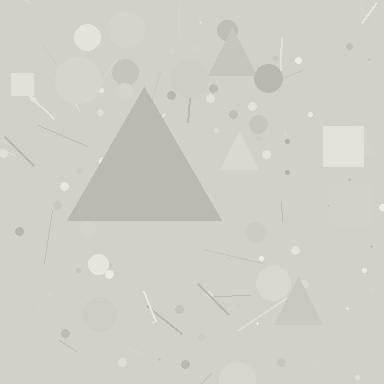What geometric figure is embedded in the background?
A triangle is embedded in the background.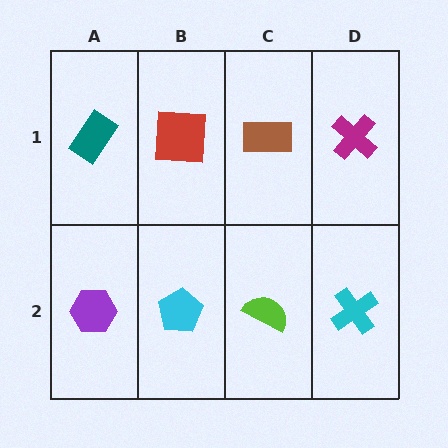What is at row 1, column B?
A red square.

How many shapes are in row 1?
4 shapes.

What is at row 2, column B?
A cyan pentagon.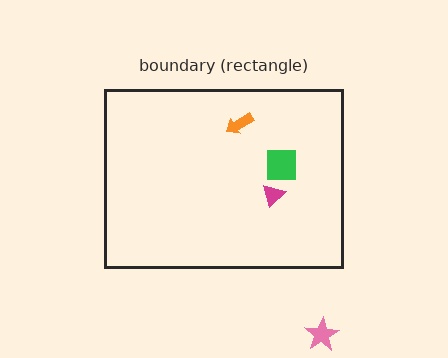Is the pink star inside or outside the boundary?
Outside.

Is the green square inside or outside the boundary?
Inside.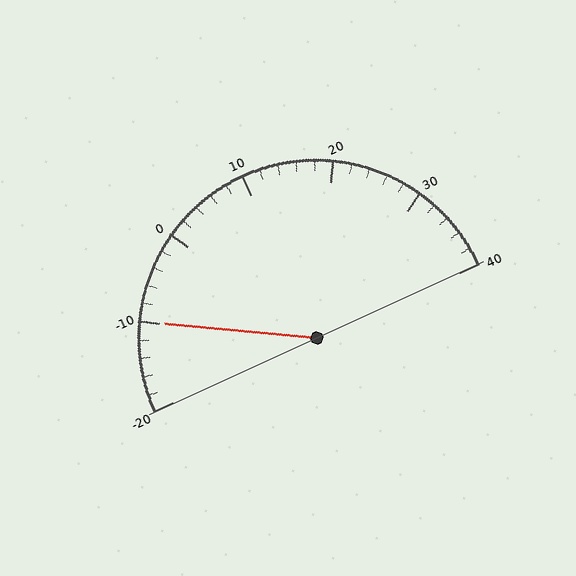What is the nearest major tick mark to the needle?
The nearest major tick mark is -10.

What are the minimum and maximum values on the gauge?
The gauge ranges from -20 to 40.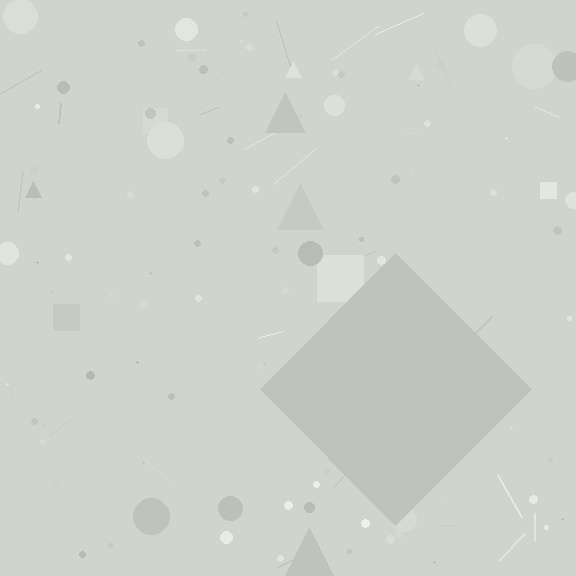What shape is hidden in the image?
A diamond is hidden in the image.